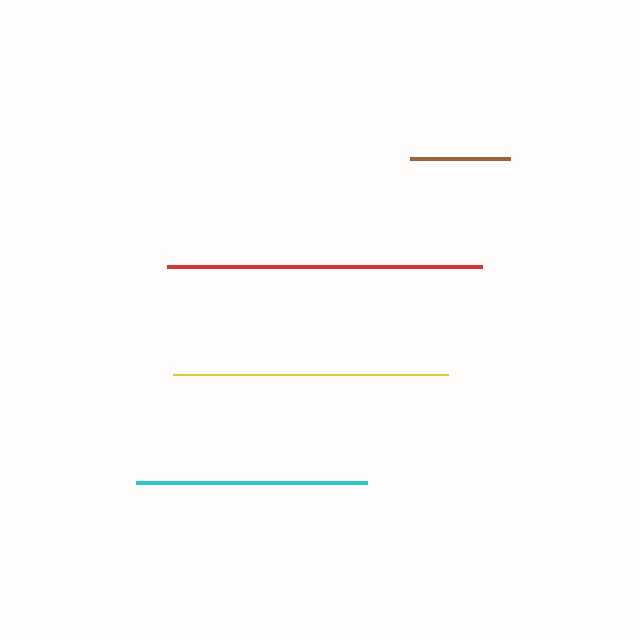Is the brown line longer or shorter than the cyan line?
The cyan line is longer than the brown line.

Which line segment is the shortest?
The brown line is the shortest at approximately 101 pixels.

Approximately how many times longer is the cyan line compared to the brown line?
The cyan line is approximately 2.3 times the length of the brown line.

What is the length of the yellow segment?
The yellow segment is approximately 275 pixels long.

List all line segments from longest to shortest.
From longest to shortest: red, yellow, cyan, brown.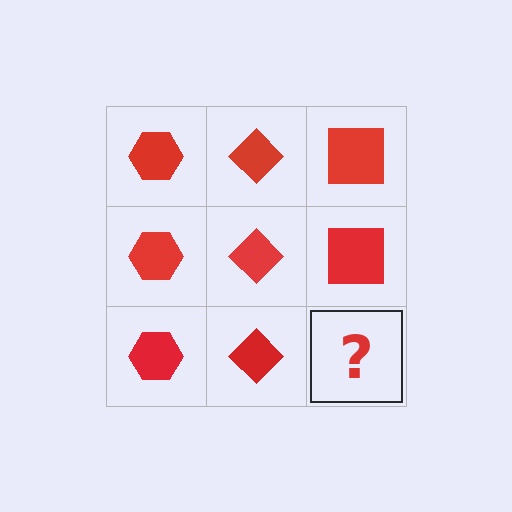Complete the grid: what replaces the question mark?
The question mark should be replaced with a red square.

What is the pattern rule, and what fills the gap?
The rule is that each column has a consistent shape. The gap should be filled with a red square.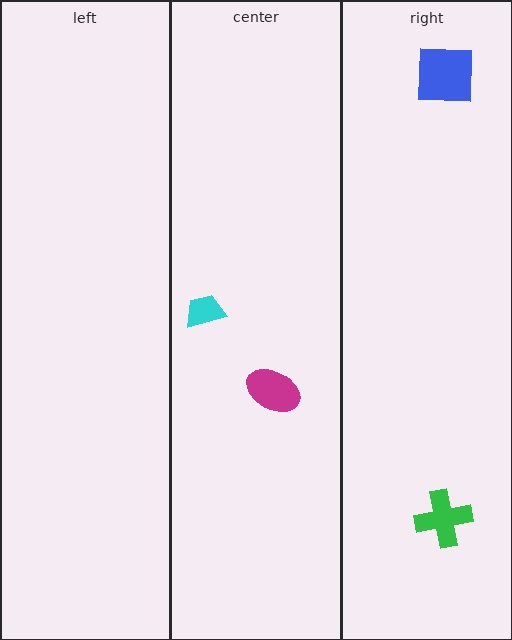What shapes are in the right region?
The blue square, the green cross.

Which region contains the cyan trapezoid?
The center region.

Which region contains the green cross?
The right region.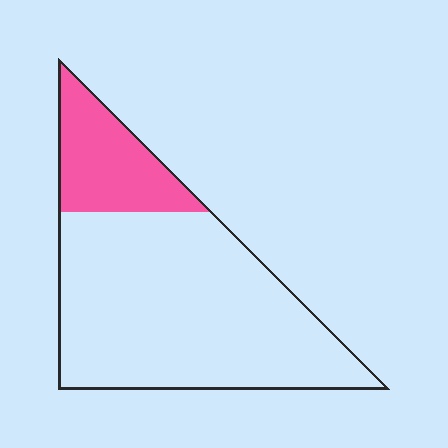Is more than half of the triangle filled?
No.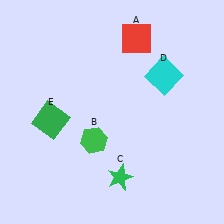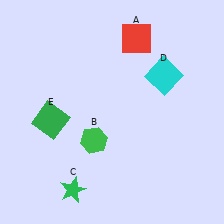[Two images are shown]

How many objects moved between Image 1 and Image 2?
1 object moved between the two images.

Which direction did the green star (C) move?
The green star (C) moved left.